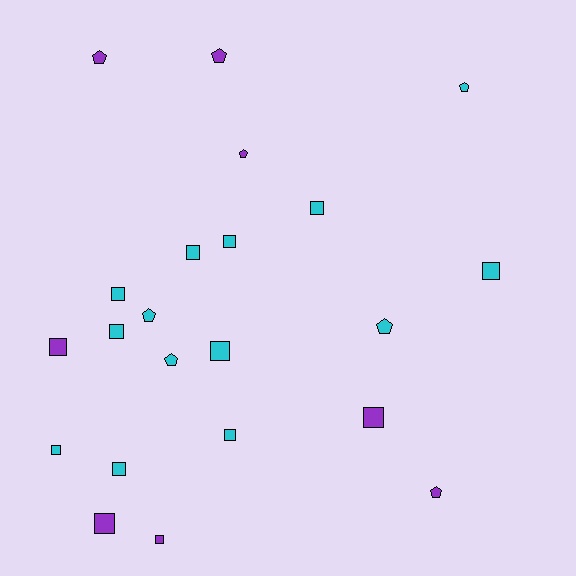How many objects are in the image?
There are 22 objects.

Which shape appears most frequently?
Square, with 14 objects.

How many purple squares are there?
There are 4 purple squares.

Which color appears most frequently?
Cyan, with 14 objects.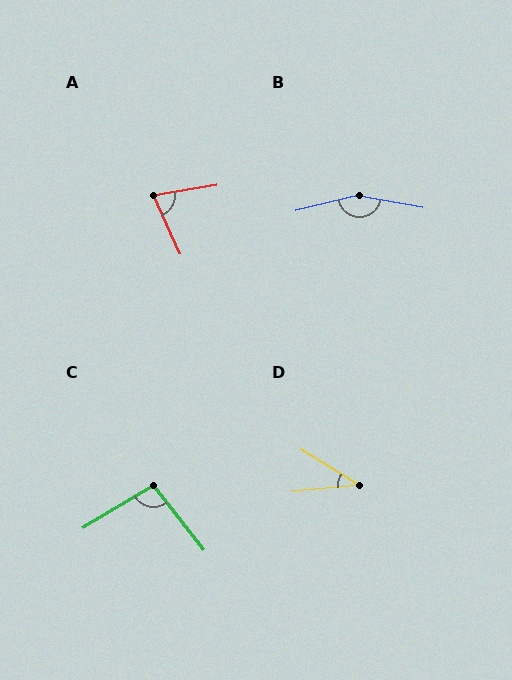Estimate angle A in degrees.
Approximately 75 degrees.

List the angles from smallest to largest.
D (38°), A (75°), C (97°), B (156°).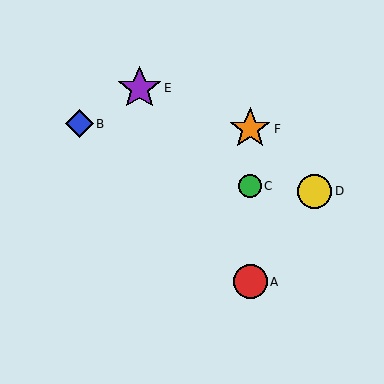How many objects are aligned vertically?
3 objects (A, C, F) are aligned vertically.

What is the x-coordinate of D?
Object D is at x≈315.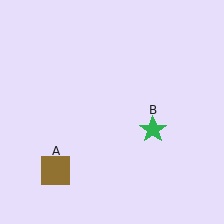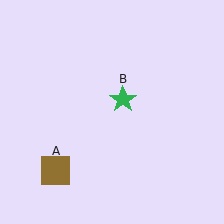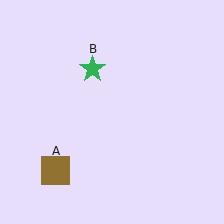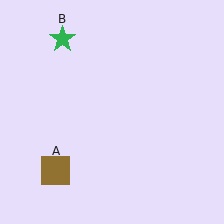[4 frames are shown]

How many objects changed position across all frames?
1 object changed position: green star (object B).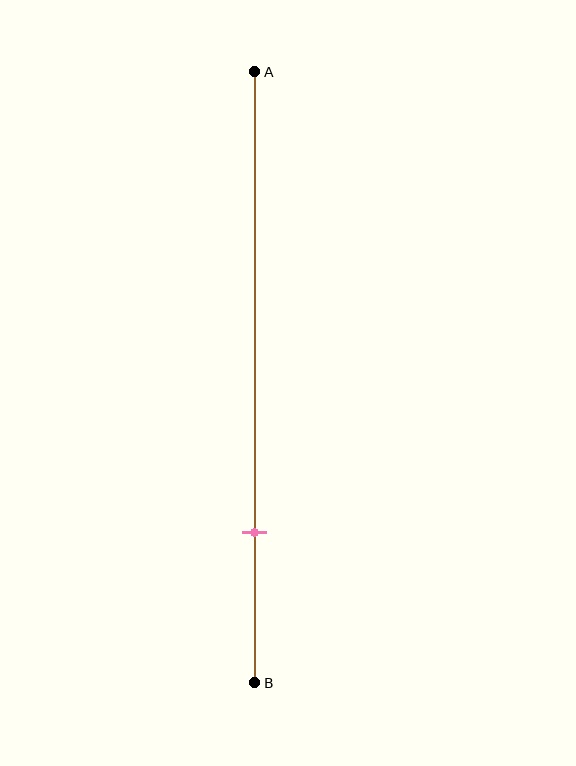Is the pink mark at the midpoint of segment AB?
No, the mark is at about 75% from A, not at the 50% midpoint.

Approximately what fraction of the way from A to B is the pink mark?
The pink mark is approximately 75% of the way from A to B.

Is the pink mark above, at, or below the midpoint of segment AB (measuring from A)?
The pink mark is below the midpoint of segment AB.